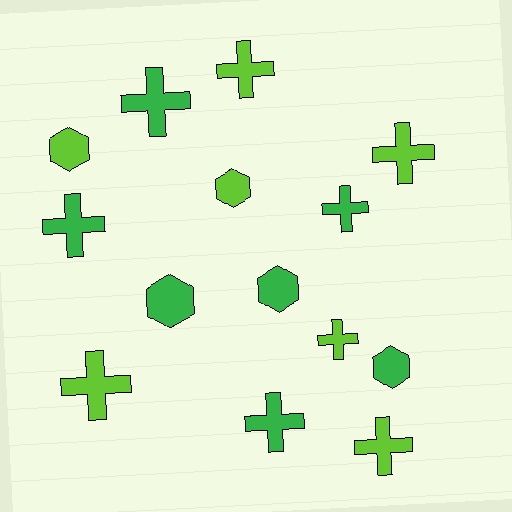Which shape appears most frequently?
Cross, with 9 objects.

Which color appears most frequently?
Green, with 7 objects.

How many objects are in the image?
There are 14 objects.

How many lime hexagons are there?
There are 2 lime hexagons.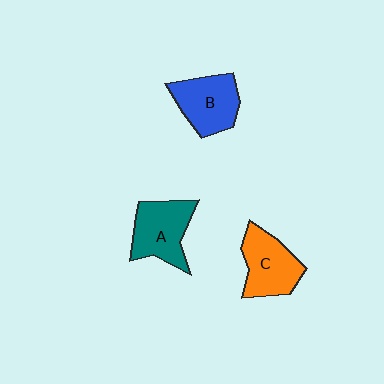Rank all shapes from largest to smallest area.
From largest to smallest: A (teal), C (orange), B (blue).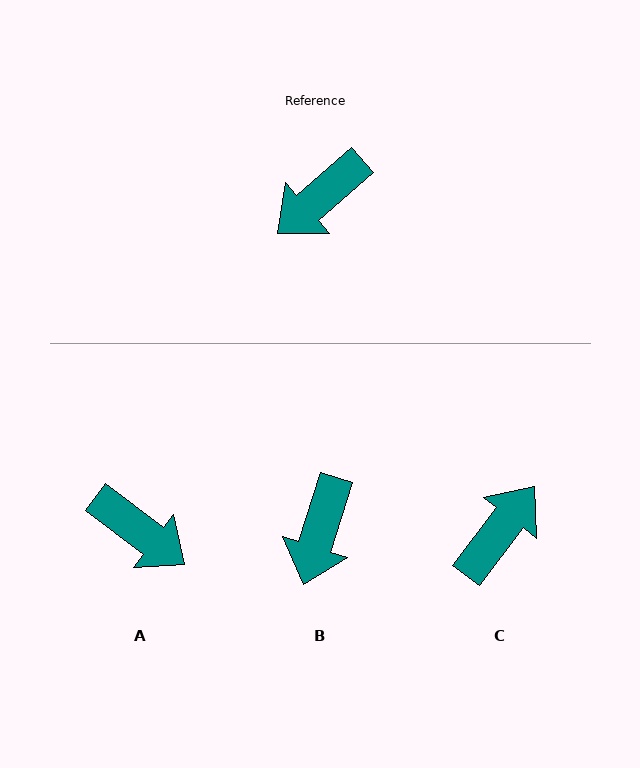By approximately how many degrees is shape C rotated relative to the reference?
Approximately 168 degrees clockwise.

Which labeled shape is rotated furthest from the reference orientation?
C, about 168 degrees away.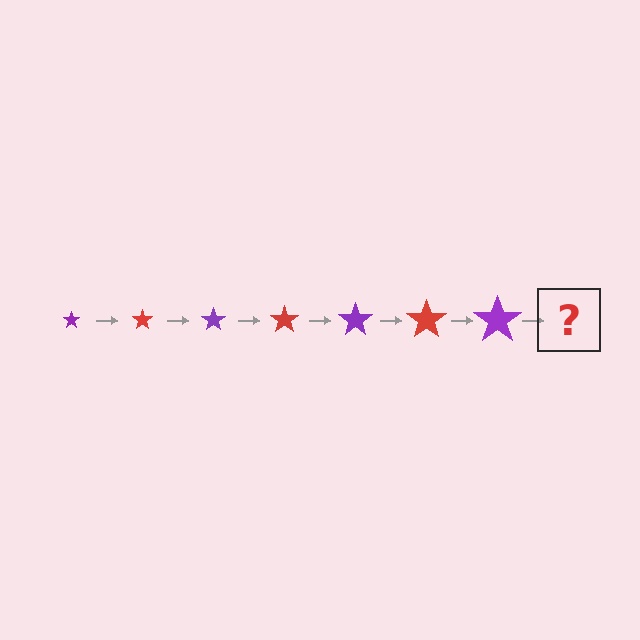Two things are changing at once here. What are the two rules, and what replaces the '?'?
The two rules are that the star grows larger each step and the color cycles through purple and red. The '?' should be a red star, larger than the previous one.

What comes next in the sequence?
The next element should be a red star, larger than the previous one.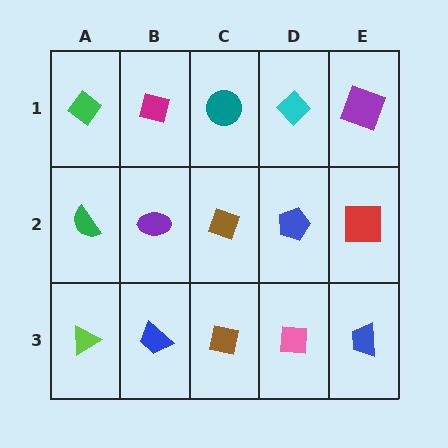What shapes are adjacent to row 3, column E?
A red square (row 2, column E), a pink square (row 3, column D).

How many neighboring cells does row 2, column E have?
3.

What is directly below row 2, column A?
A lime triangle.